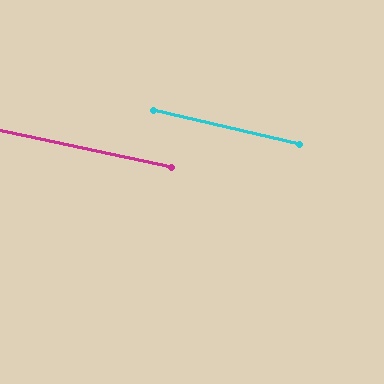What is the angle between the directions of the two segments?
Approximately 1 degree.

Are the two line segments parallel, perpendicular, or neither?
Parallel — their directions differ by only 1.0°.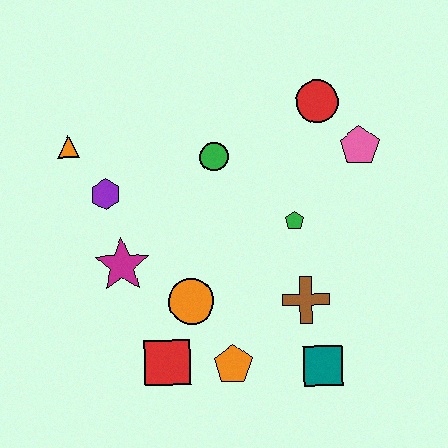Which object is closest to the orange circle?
The red square is closest to the orange circle.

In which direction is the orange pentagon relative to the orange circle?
The orange pentagon is below the orange circle.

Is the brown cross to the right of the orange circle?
Yes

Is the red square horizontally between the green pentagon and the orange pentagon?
No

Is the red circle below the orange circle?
No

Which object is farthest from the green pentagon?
The orange triangle is farthest from the green pentagon.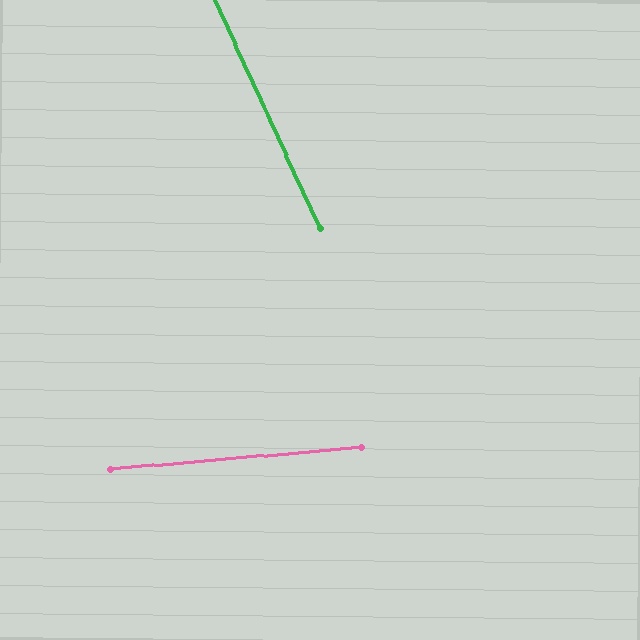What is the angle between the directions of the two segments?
Approximately 70 degrees.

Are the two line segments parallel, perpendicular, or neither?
Neither parallel nor perpendicular — they differ by about 70°.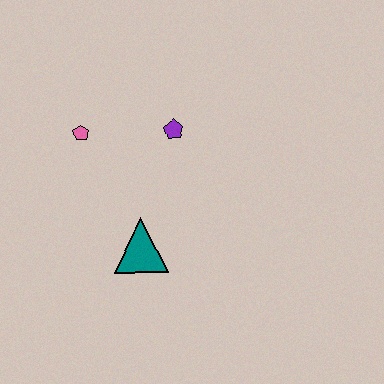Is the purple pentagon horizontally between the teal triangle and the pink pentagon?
No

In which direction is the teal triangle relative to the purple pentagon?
The teal triangle is below the purple pentagon.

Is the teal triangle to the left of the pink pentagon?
No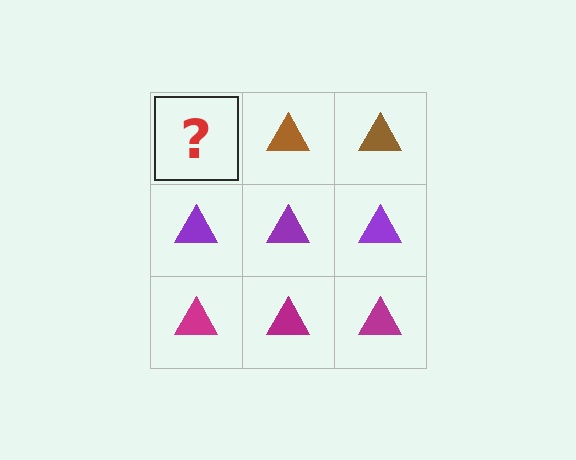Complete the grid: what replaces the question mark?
The question mark should be replaced with a brown triangle.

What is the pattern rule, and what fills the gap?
The rule is that each row has a consistent color. The gap should be filled with a brown triangle.